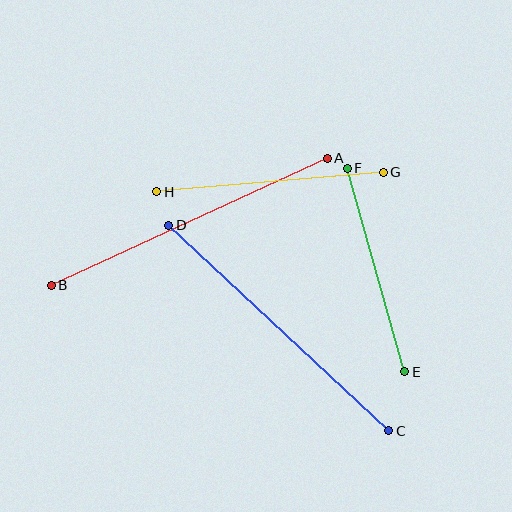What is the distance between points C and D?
The distance is approximately 301 pixels.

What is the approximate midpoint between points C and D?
The midpoint is at approximately (279, 328) pixels.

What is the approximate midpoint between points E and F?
The midpoint is at approximately (376, 270) pixels.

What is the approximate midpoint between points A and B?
The midpoint is at approximately (189, 222) pixels.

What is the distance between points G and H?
The distance is approximately 227 pixels.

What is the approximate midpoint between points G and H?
The midpoint is at approximately (270, 182) pixels.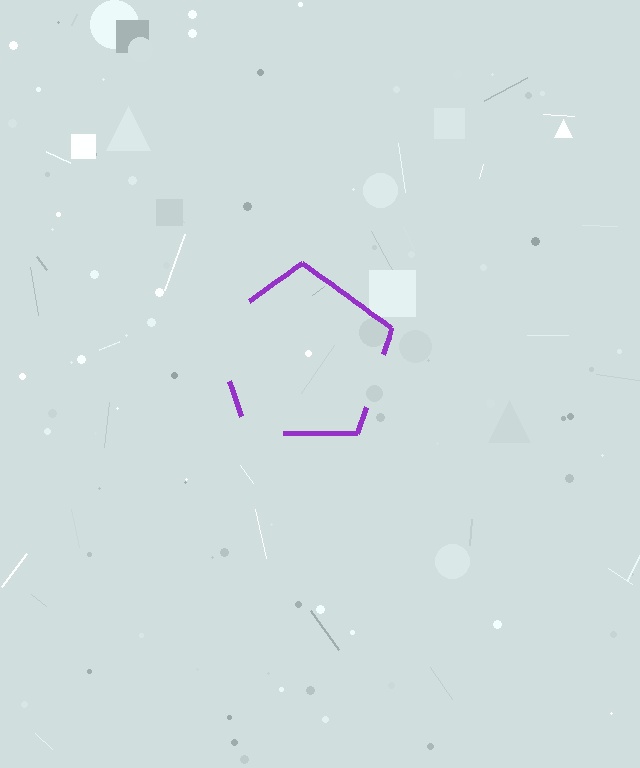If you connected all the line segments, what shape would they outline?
They would outline a pentagon.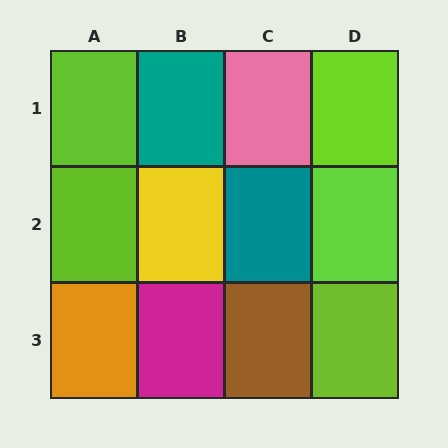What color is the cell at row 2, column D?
Lime.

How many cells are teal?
2 cells are teal.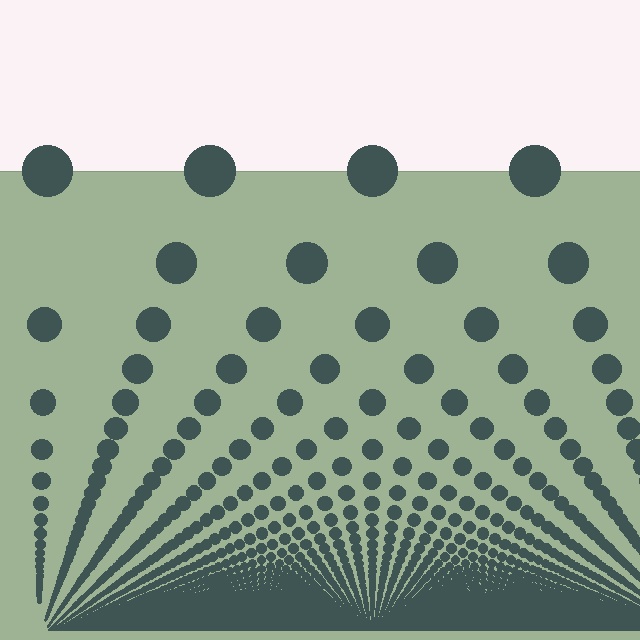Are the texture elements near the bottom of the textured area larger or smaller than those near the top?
Smaller. The gradient is inverted — elements near the bottom are smaller and denser.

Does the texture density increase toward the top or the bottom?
Density increases toward the bottom.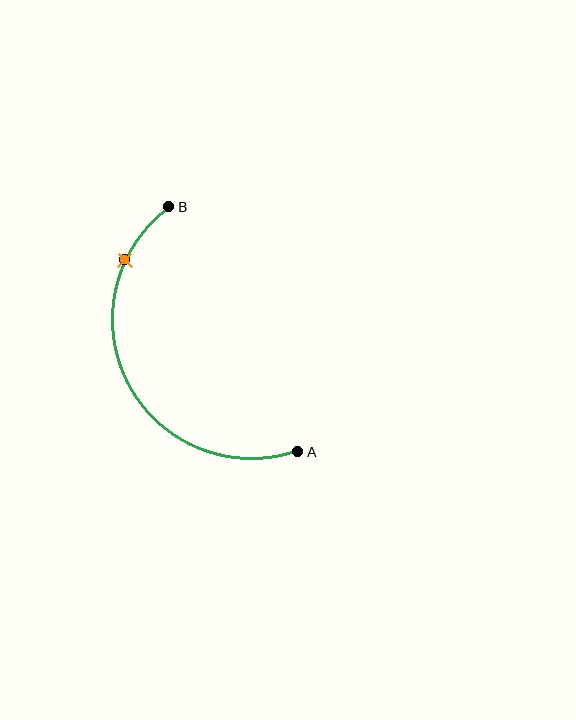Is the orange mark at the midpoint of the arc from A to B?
No. The orange mark lies on the arc but is closer to endpoint B. The arc midpoint would be at the point on the curve equidistant along the arc from both A and B.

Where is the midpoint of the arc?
The arc midpoint is the point on the curve farthest from the straight line joining A and B. It sits to the left of that line.